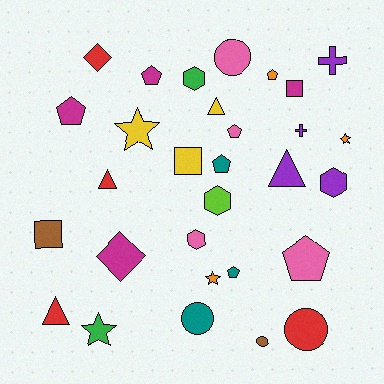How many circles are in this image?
There are 4 circles.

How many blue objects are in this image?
There are no blue objects.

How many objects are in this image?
There are 30 objects.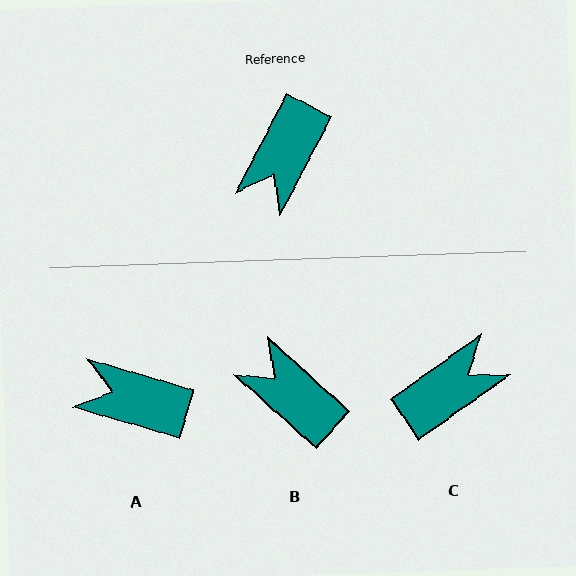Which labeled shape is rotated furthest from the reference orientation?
C, about 153 degrees away.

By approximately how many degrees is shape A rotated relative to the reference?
Approximately 79 degrees clockwise.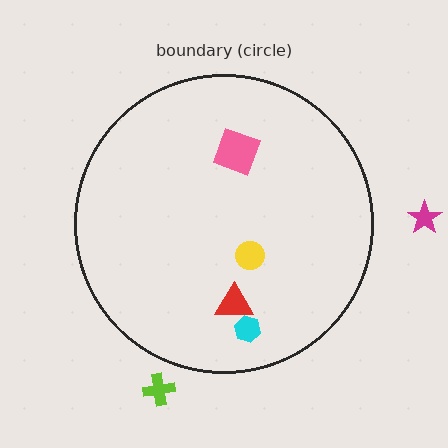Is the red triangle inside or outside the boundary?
Inside.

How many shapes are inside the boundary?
4 inside, 2 outside.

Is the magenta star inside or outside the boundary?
Outside.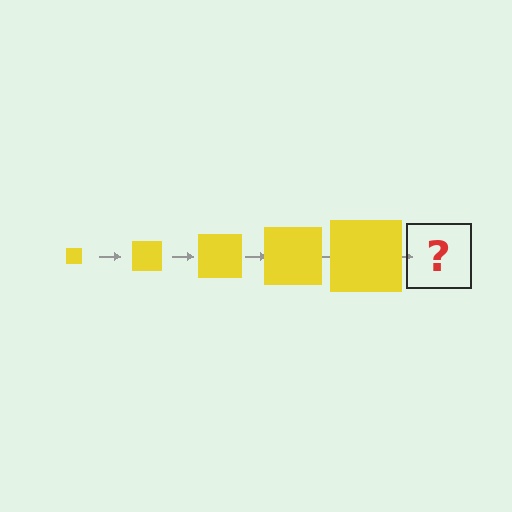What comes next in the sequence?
The next element should be a yellow square, larger than the previous one.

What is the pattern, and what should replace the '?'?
The pattern is that the square gets progressively larger each step. The '?' should be a yellow square, larger than the previous one.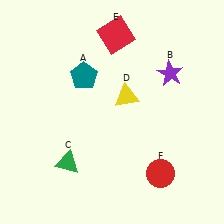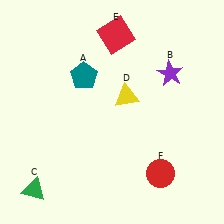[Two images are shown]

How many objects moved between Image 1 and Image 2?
1 object moved between the two images.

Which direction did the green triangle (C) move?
The green triangle (C) moved left.